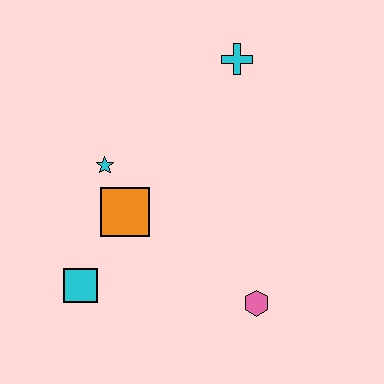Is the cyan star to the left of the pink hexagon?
Yes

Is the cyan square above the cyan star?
No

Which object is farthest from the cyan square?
The cyan cross is farthest from the cyan square.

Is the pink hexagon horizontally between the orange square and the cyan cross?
No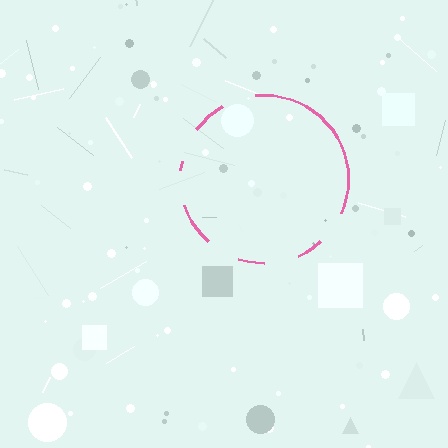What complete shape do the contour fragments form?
The contour fragments form a circle.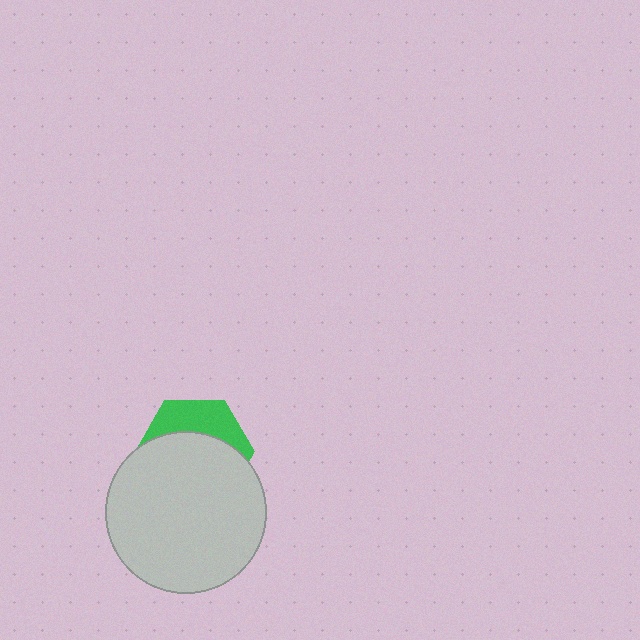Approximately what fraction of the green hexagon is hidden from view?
Roughly 65% of the green hexagon is hidden behind the light gray circle.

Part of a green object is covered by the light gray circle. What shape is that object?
It is a hexagon.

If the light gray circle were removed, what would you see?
You would see the complete green hexagon.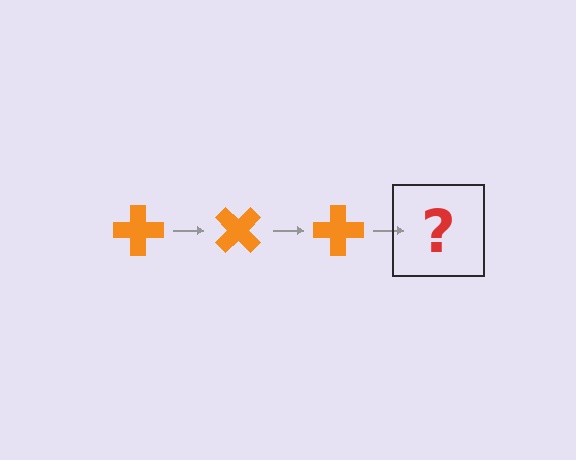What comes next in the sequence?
The next element should be an orange cross rotated 135 degrees.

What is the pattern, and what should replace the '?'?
The pattern is that the cross rotates 45 degrees each step. The '?' should be an orange cross rotated 135 degrees.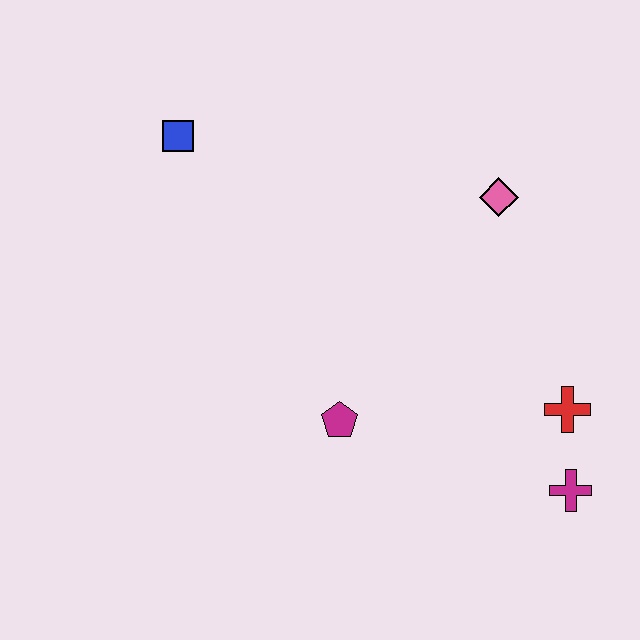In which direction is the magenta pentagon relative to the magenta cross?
The magenta pentagon is to the left of the magenta cross.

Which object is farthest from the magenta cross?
The blue square is farthest from the magenta cross.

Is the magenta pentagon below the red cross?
Yes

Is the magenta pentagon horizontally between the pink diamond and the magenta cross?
No